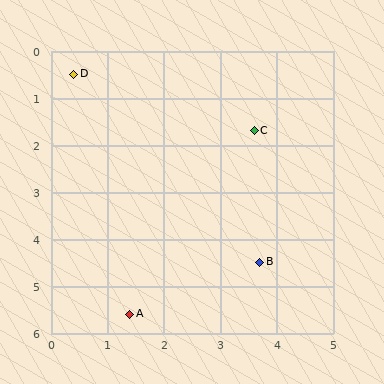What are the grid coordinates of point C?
Point C is at approximately (3.6, 1.7).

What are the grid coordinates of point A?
Point A is at approximately (1.4, 5.6).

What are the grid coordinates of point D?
Point D is at approximately (0.4, 0.5).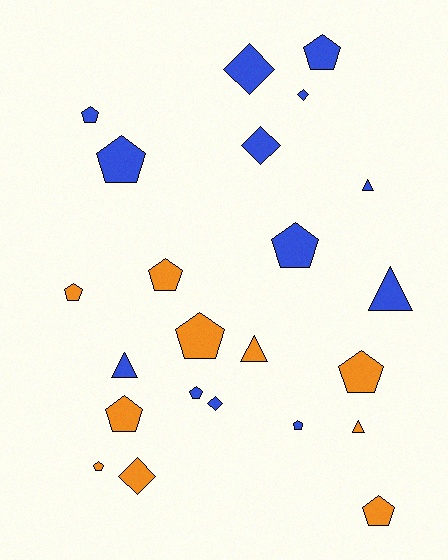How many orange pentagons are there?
There are 7 orange pentagons.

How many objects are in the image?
There are 23 objects.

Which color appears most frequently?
Blue, with 13 objects.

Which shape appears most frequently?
Pentagon, with 13 objects.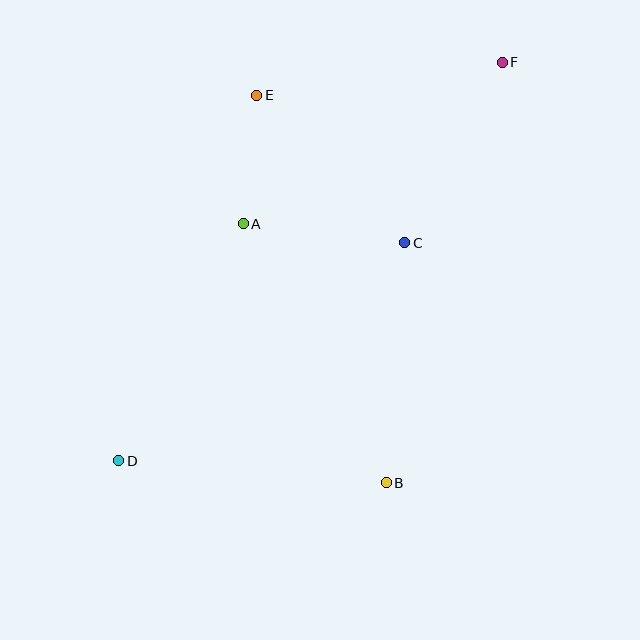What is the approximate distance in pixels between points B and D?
The distance between B and D is approximately 269 pixels.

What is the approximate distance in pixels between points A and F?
The distance between A and F is approximately 305 pixels.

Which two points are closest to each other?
Points A and E are closest to each other.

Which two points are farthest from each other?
Points D and F are farthest from each other.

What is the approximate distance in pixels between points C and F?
The distance between C and F is approximately 205 pixels.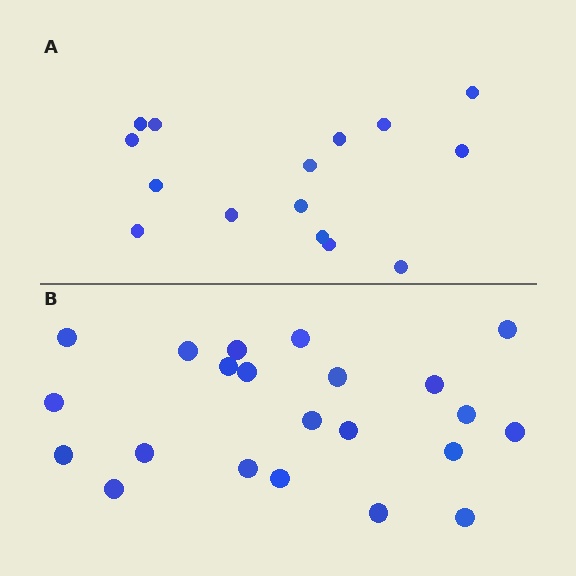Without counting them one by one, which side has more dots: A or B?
Region B (the bottom region) has more dots.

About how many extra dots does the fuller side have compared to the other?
Region B has roughly 8 or so more dots than region A.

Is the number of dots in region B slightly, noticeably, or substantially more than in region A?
Region B has substantially more. The ratio is roughly 1.5 to 1.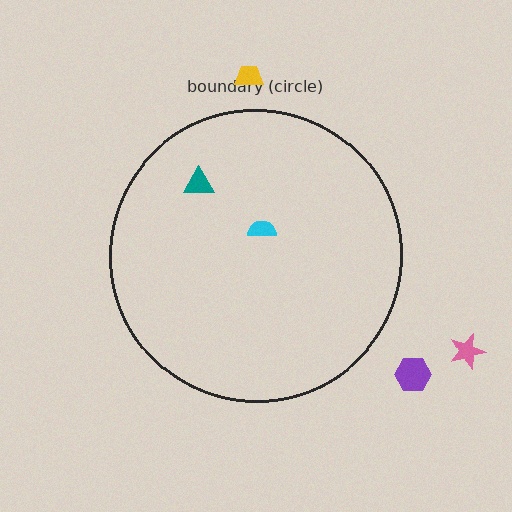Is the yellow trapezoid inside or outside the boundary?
Outside.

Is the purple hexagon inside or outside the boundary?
Outside.